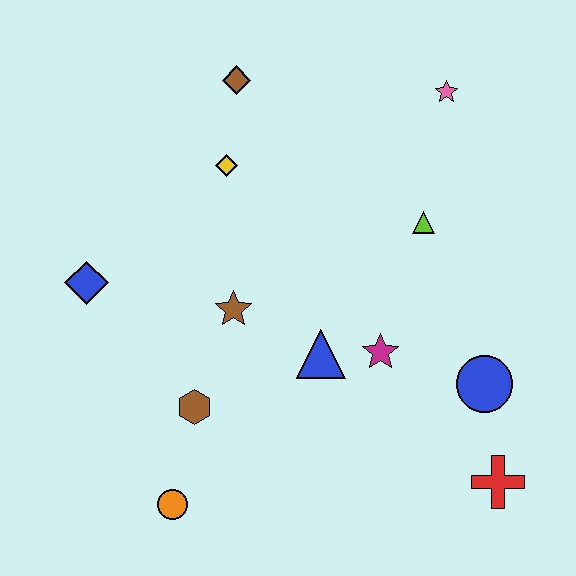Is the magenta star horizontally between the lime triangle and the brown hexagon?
Yes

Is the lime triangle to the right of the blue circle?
No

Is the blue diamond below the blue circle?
No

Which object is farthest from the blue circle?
The blue diamond is farthest from the blue circle.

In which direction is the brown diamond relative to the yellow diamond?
The brown diamond is above the yellow diamond.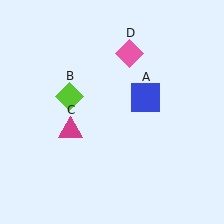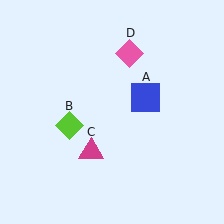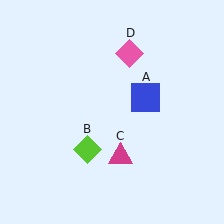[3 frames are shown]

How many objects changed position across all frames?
2 objects changed position: lime diamond (object B), magenta triangle (object C).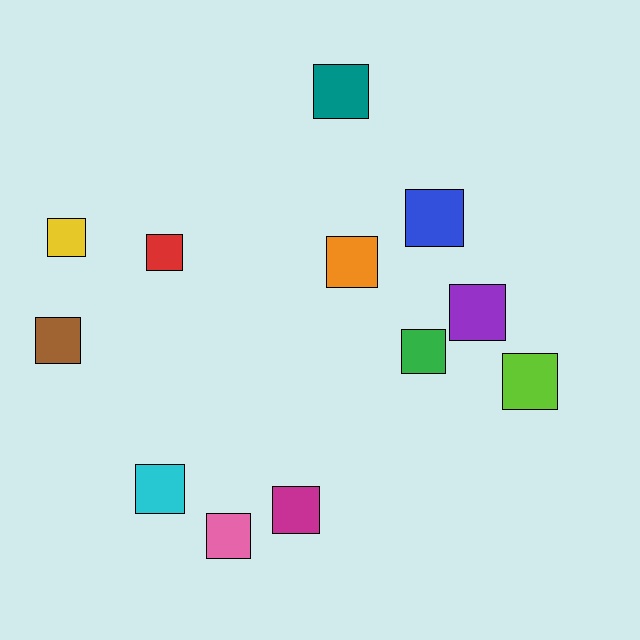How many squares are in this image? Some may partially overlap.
There are 12 squares.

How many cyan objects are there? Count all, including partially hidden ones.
There is 1 cyan object.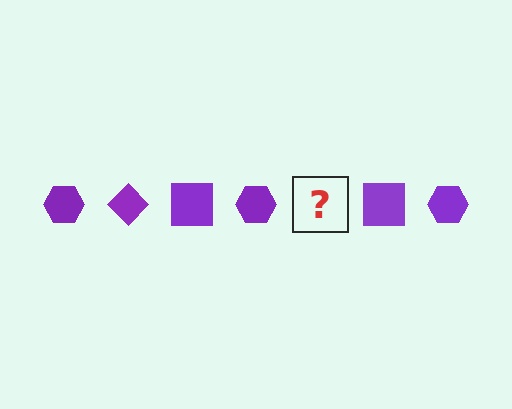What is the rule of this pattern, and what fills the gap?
The rule is that the pattern cycles through hexagon, diamond, square shapes in purple. The gap should be filled with a purple diamond.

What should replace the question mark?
The question mark should be replaced with a purple diamond.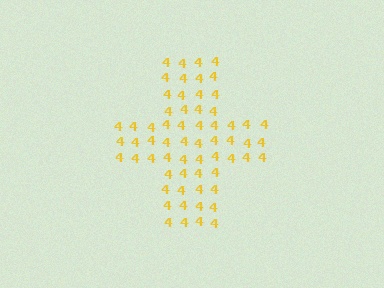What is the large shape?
The large shape is a cross.